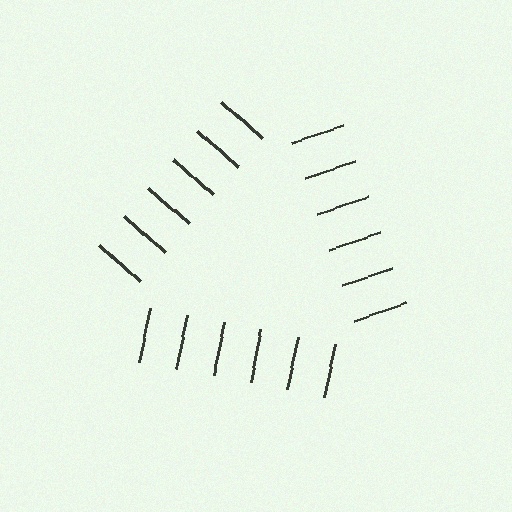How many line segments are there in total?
18 — 6 along each of the 3 edges.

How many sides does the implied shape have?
3 sides — the line-ends trace a triangle.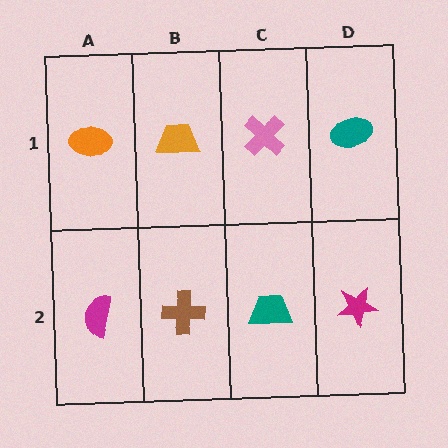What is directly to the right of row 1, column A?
An orange trapezoid.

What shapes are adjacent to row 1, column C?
A teal trapezoid (row 2, column C), an orange trapezoid (row 1, column B), a teal ellipse (row 1, column D).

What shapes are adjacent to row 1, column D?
A magenta star (row 2, column D), a pink cross (row 1, column C).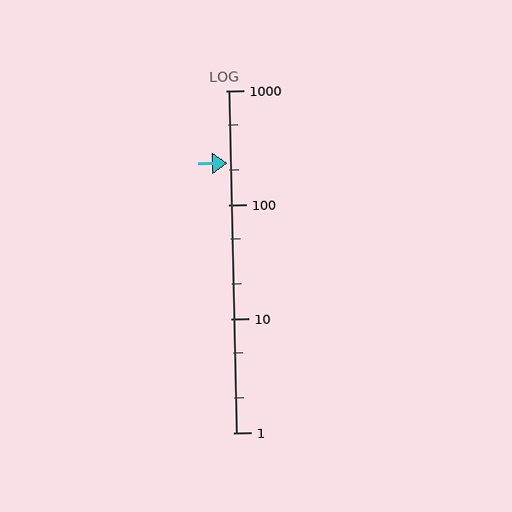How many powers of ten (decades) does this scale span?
The scale spans 3 decades, from 1 to 1000.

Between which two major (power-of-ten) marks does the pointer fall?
The pointer is between 100 and 1000.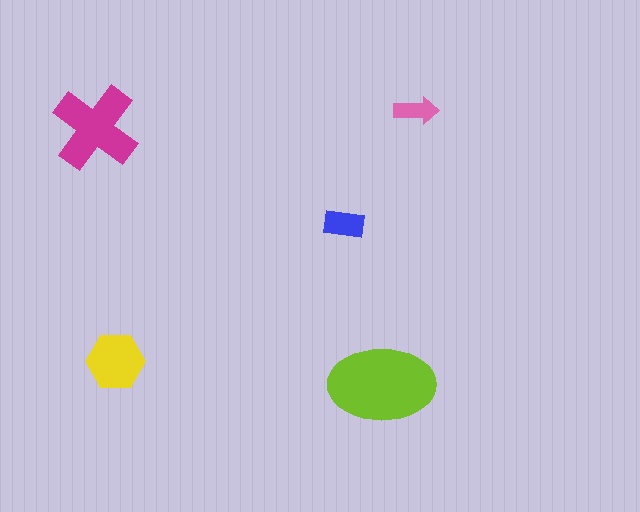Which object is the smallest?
The pink arrow.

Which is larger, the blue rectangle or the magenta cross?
The magenta cross.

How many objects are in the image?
There are 5 objects in the image.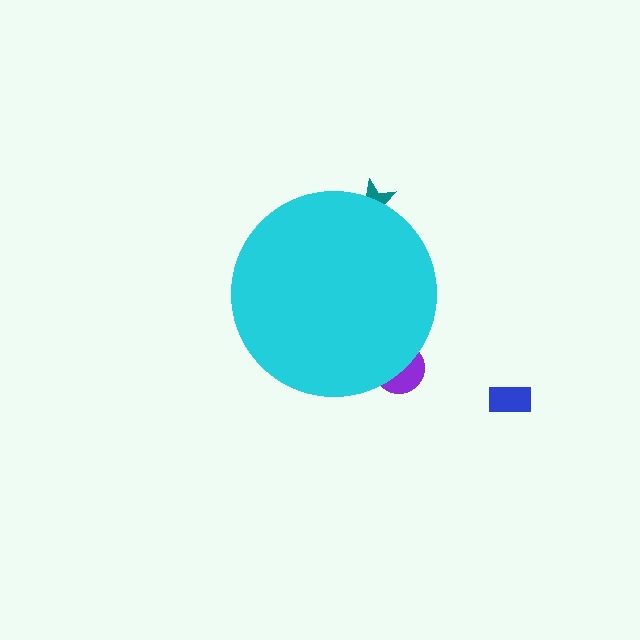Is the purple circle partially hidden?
Yes, the purple circle is partially hidden behind the cyan circle.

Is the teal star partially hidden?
Yes, the teal star is partially hidden behind the cyan circle.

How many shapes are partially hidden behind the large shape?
2 shapes are partially hidden.